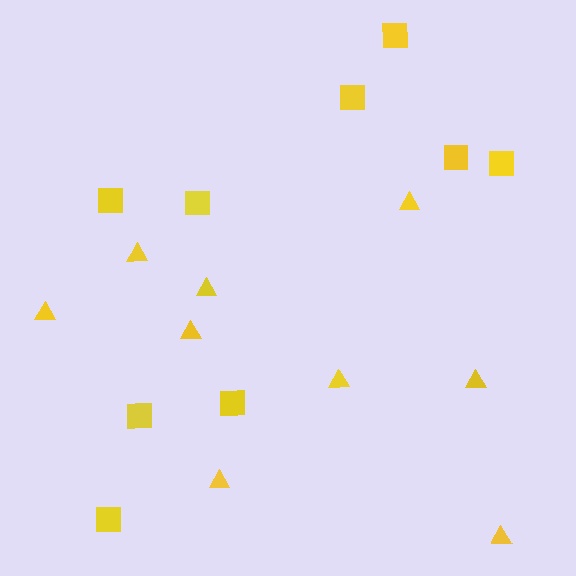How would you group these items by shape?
There are 2 groups: one group of triangles (9) and one group of squares (9).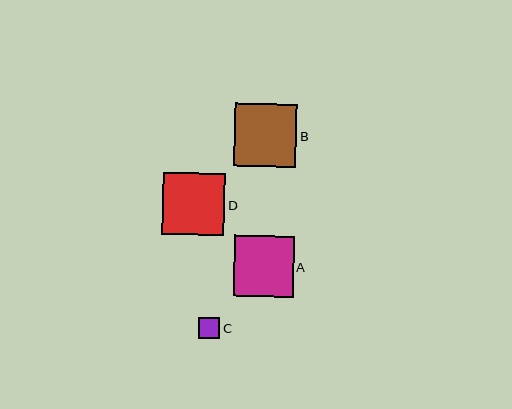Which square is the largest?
Square B is the largest with a size of approximately 63 pixels.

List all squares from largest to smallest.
From largest to smallest: B, D, A, C.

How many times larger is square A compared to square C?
Square A is approximately 2.8 times the size of square C.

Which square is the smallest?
Square C is the smallest with a size of approximately 22 pixels.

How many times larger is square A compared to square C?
Square A is approximately 2.8 times the size of square C.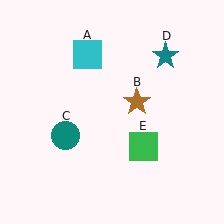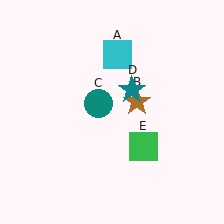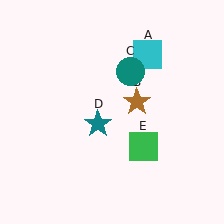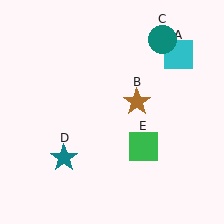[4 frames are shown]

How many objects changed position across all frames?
3 objects changed position: cyan square (object A), teal circle (object C), teal star (object D).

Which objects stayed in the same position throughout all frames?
Brown star (object B) and green square (object E) remained stationary.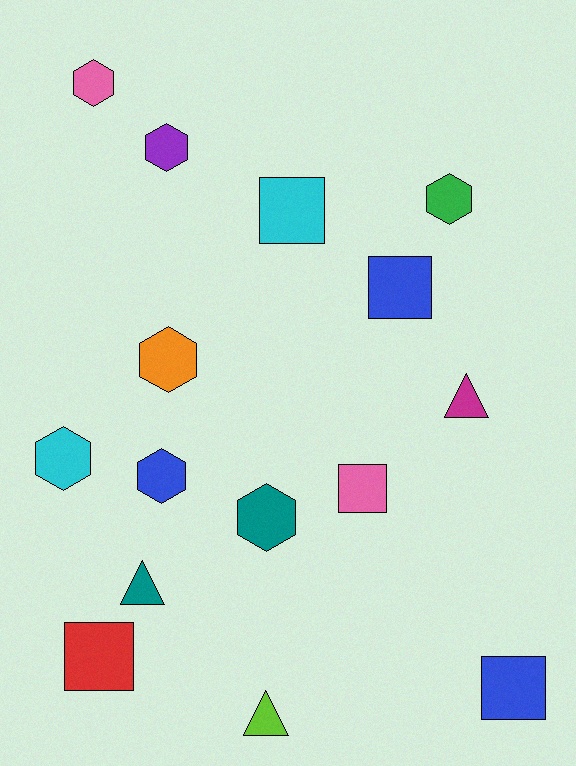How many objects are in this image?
There are 15 objects.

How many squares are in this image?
There are 5 squares.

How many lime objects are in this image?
There is 1 lime object.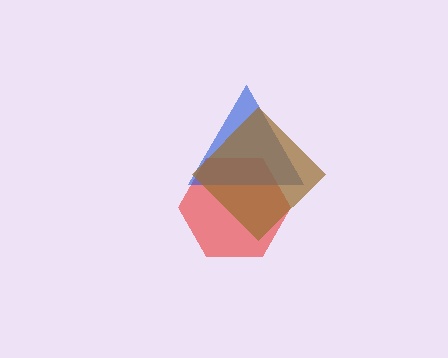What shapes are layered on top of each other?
The layered shapes are: a red hexagon, a blue triangle, a brown diamond.